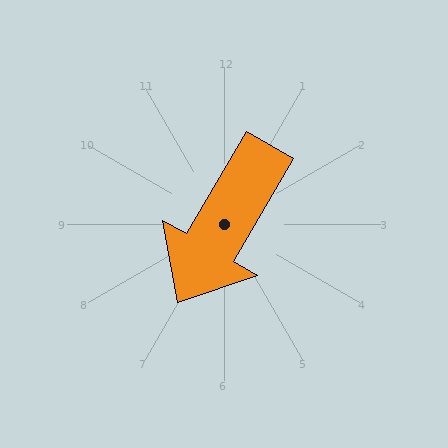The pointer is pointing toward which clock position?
Roughly 7 o'clock.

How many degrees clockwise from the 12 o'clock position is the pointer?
Approximately 210 degrees.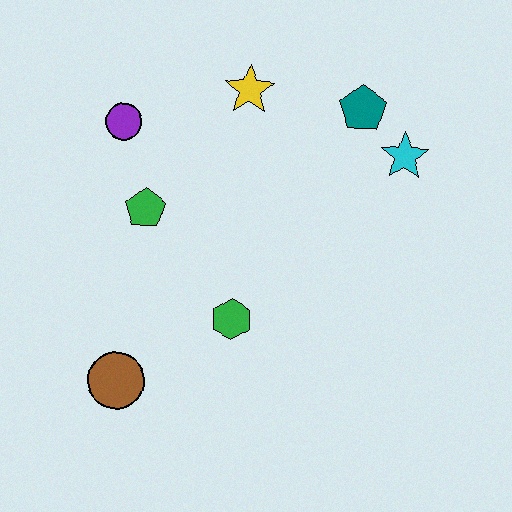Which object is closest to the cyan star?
The teal pentagon is closest to the cyan star.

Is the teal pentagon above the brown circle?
Yes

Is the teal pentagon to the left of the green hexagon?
No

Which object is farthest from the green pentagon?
The cyan star is farthest from the green pentagon.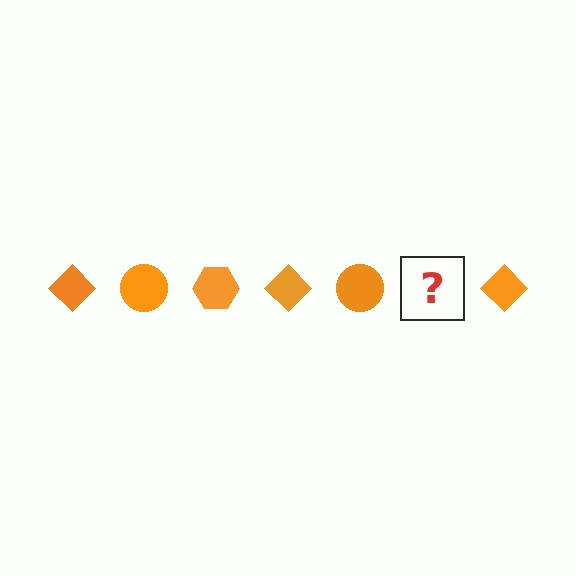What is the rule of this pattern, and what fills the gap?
The rule is that the pattern cycles through diamond, circle, hexagon shapes in orange. The gap should be filled with an orange hexagon.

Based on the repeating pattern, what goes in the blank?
The blank should be an orange hexagon.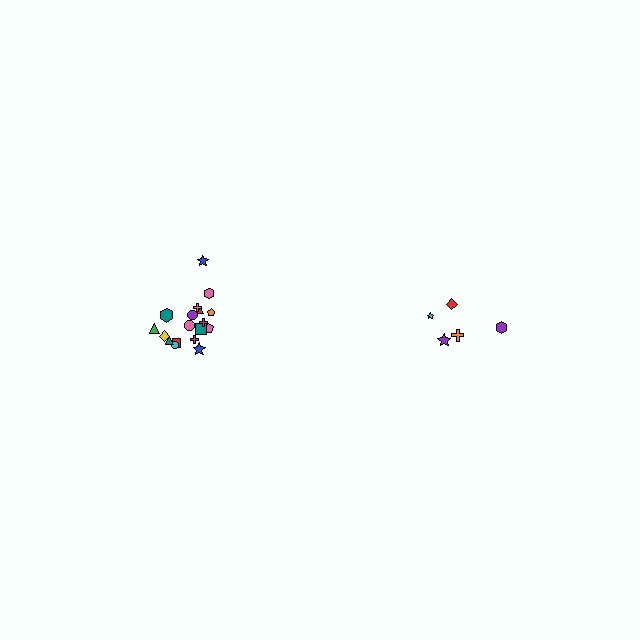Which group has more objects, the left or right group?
The left group.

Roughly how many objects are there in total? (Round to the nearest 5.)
Roughly 25 objects in total.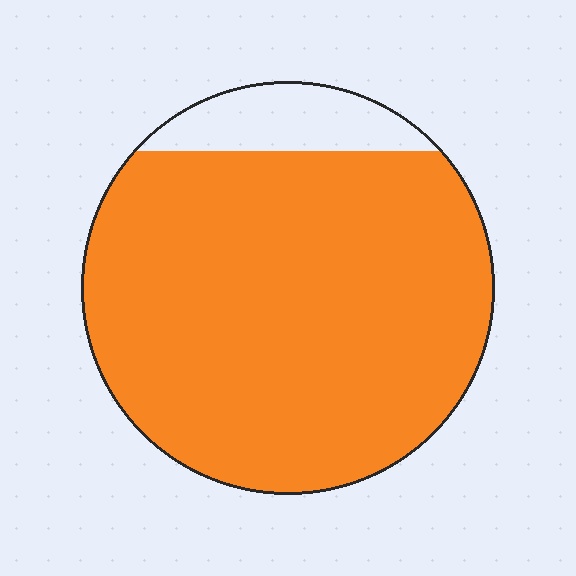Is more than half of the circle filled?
Yes.